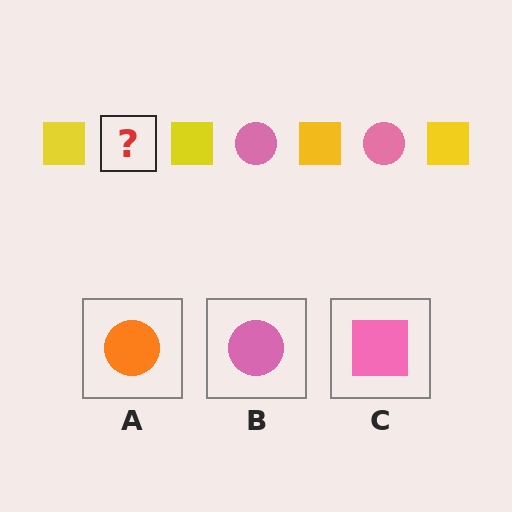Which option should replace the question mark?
Option B.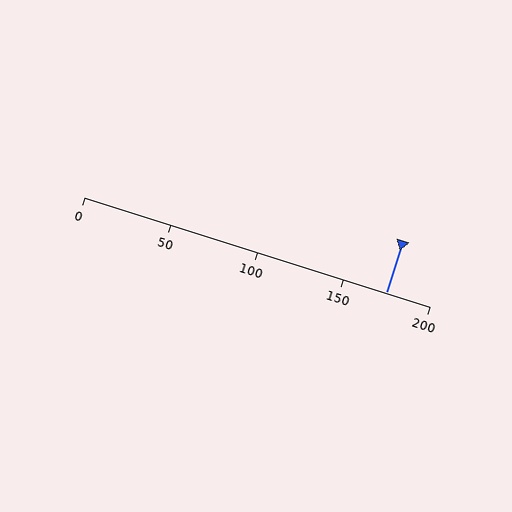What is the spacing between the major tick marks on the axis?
The major ticks are spaced 50 apart.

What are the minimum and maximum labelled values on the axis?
The axis runs from 0 to 200.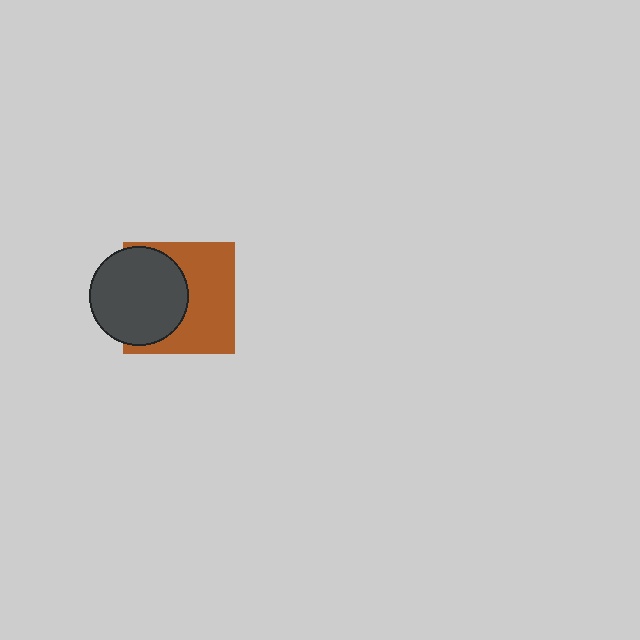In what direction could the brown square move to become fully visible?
The brown square could move right. That would shift it out from behind the dark gray circle entirely.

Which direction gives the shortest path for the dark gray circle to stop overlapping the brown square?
Moving left gives the shortest separation.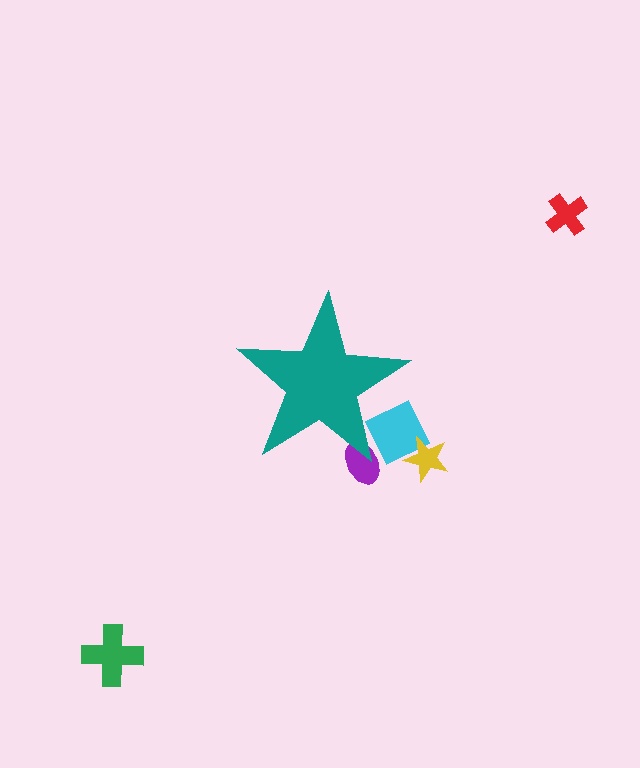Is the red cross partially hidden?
No, the red cross is fully visible.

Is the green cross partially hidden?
No, the green cross is fully visible.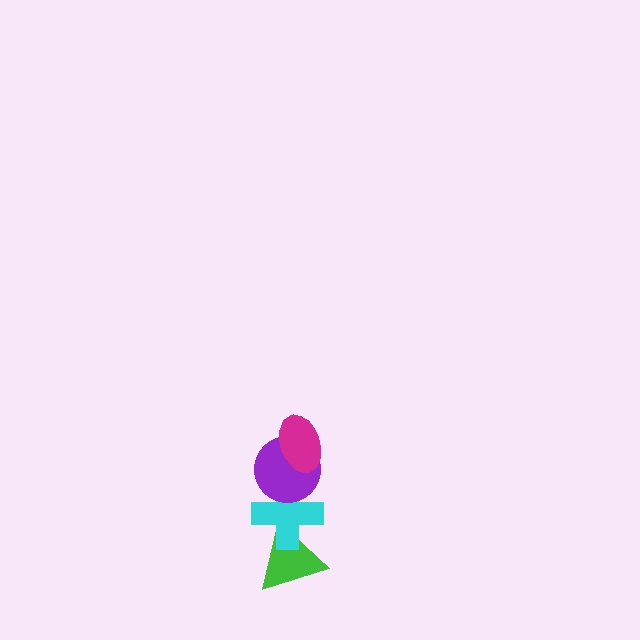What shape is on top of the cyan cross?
The purple circle is on top of the cyan cross.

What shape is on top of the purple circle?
The magenta ellipse is on top of the purple circle.